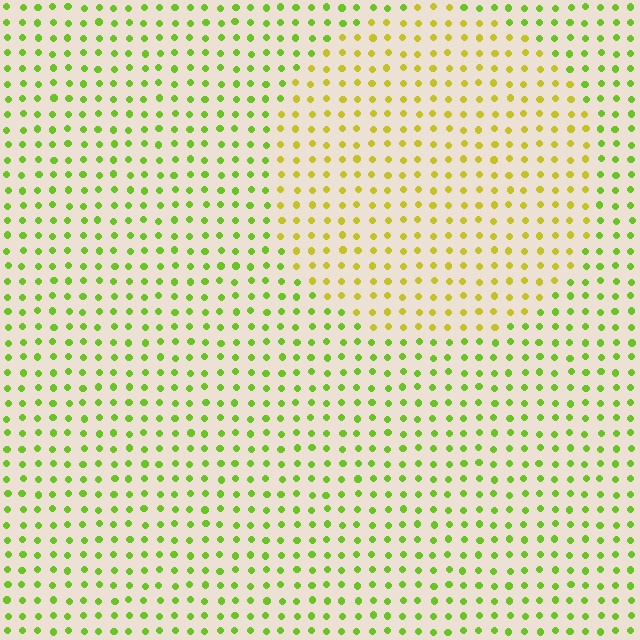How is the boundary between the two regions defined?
The boundary is defined purely by a slight shift in hue (about 36 degrees). Spacing, size, and orientation are identical on both sides.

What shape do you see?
I see a circle.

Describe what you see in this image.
The image is filled with small lime elements in a uniform arrangement. A circle-shaped region is visible where the elements are tinted to a slightly different hue, forming a subtle color boundary.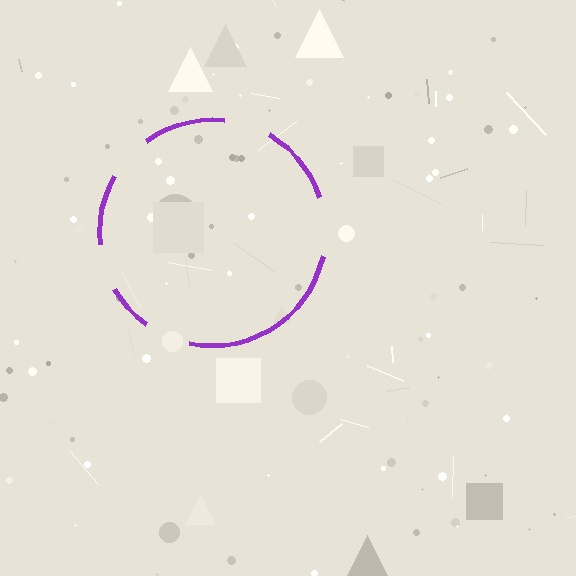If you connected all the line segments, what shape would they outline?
They would outline a circle.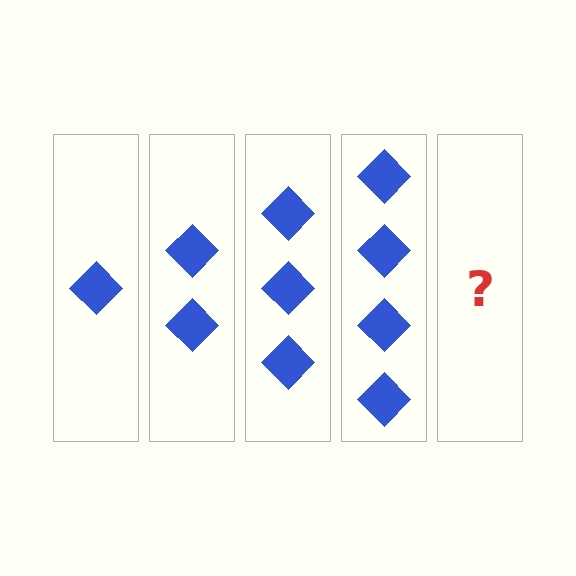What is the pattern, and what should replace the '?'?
The pattern is that each step adds one more diamond. The '?' should be 5 diamonds.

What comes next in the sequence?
The next element should be 5 diamonds.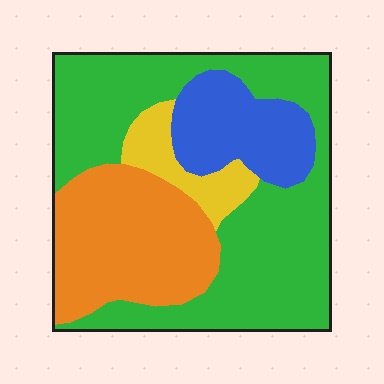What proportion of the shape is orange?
Orange takes up about one quarter (1/4) of the shape.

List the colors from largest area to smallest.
From largest to smallest: green, orange, blue, yellow.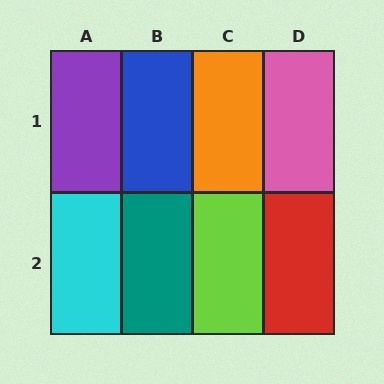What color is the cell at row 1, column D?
Pink.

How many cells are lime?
1 cell is lime.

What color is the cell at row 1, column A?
Purple.